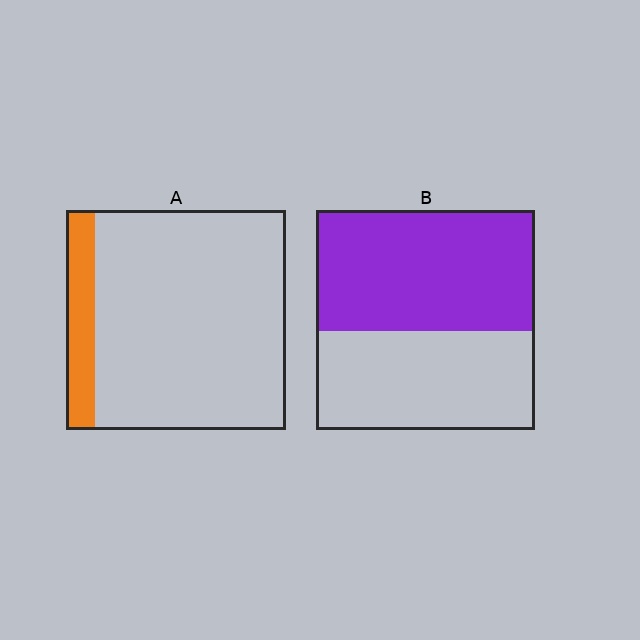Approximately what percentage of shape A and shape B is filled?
A is approximately 15% and B is approximately 55%.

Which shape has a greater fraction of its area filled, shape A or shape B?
Shape B.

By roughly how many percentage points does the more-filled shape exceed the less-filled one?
By roughly 40 percentage points (B over A).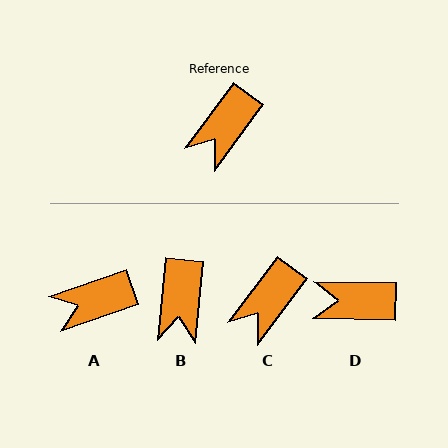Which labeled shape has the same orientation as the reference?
C.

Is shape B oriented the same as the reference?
No, it is off by about 31 degrees.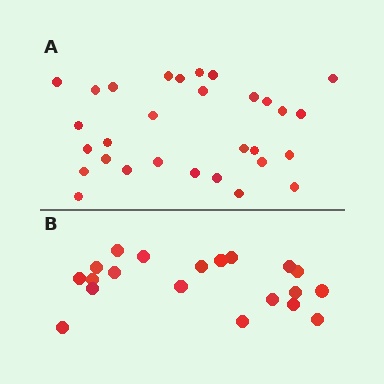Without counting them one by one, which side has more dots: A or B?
Region A (the top region) has more dots.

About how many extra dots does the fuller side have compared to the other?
Region A has roughly 10 or so more dots than region B.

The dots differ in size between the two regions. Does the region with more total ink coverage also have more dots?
No. Region B has more total ink coverage because its dots are larger, but region A actually contains more individual dots. Total area can be misleading — the number of items is what matters here.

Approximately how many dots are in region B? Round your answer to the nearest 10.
About 20 dots.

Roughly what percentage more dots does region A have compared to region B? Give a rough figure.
About 50% more.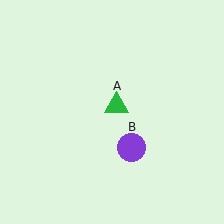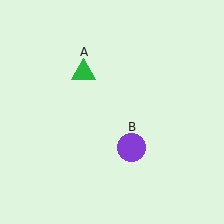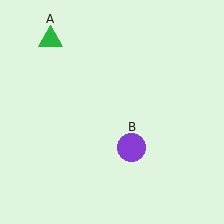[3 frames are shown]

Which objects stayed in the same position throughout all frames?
Purple circle (object B) remained stationary.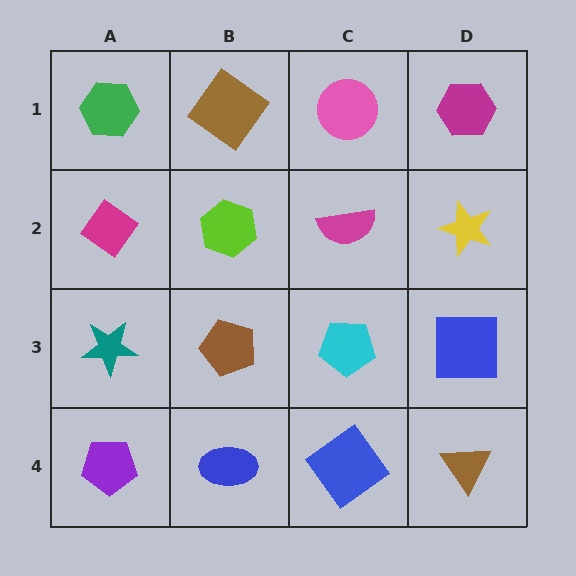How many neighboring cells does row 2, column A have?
3.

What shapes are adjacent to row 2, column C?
A pink circle (row 1, column C), a cyan pentagon (row 3, column C), a lime hexagon (row 2, column B), a yellow star (row 2, column D).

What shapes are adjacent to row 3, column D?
A yellow star (row 2, column D), a brown triangle (row 4, column D), a cyan pentagon (row 3, column C).